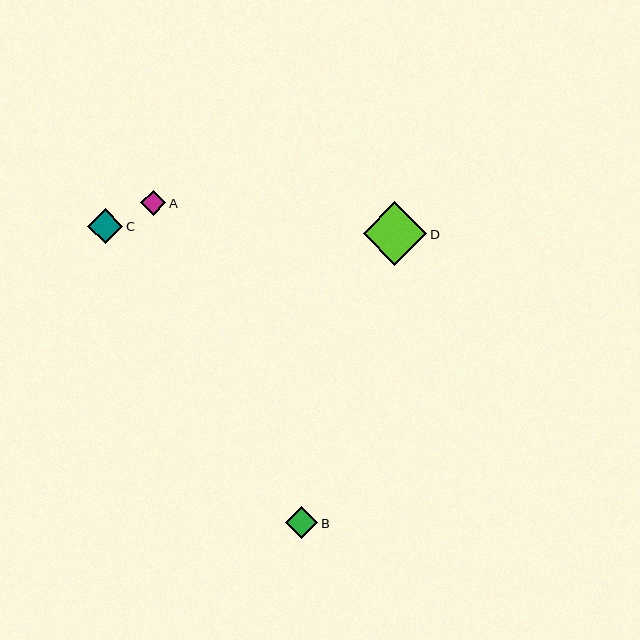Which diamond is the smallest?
Diamond A is the smallest with a size of approximately 25 pixels.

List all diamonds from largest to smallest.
From largest to smallest: D, C, B, A.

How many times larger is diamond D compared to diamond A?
Diamond D is approximately 2.5 times the size of diamond A.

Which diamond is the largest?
Diamond D is the largest with a size of approximately 63 pixels.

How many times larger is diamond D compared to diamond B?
Diamond D is approximately 2.0 times the size of diamond B.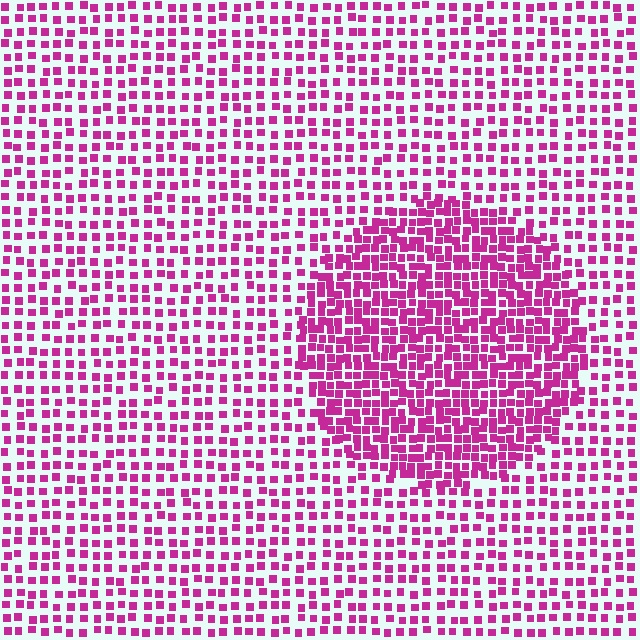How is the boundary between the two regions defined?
The boundary is defined by a change in element density (approximately 2.0x ratio). All elements are the same color, size, and shape.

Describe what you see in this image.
The image contains small magenta elements arranged at two different densities. A circle-shaped region is visible where the elements are more densely packed than the surrounding area.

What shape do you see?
I see a circle.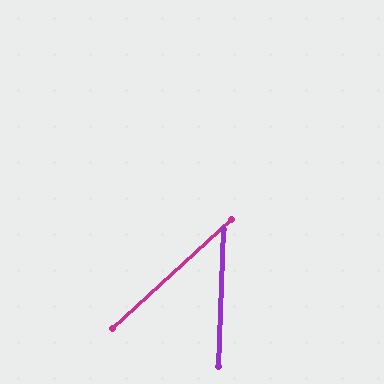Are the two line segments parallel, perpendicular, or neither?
Neither parallel nor perpendicular — they differ by about 45°.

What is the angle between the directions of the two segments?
Approximately 45 degrees.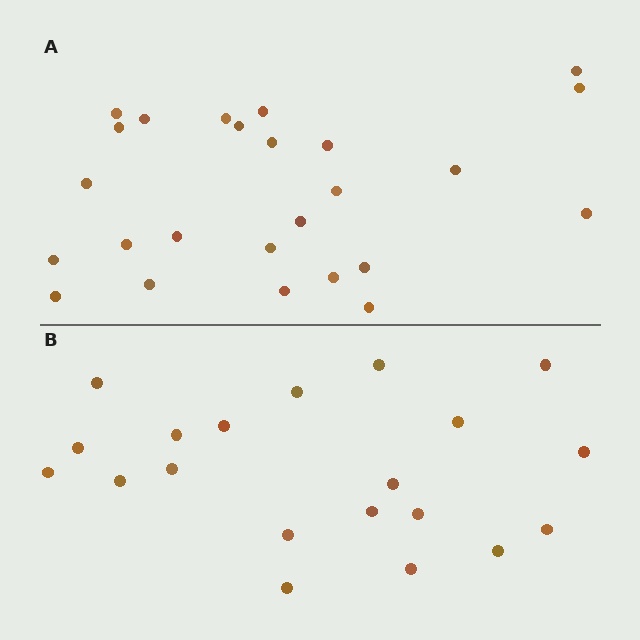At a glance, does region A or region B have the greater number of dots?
Region A (the top region) has more dots.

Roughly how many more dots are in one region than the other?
Region A has about 5 more dots than region B.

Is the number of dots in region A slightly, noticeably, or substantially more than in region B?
Region A has noticeably more, but not dramatically so. The ratio is roughly 1.2 to 1.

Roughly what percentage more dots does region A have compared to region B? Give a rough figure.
About 25% more.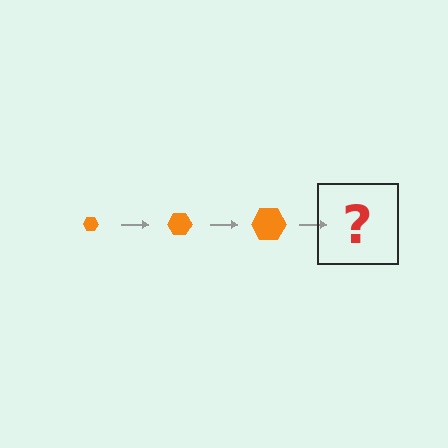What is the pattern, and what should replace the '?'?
The pattern is that the hexagon gets progressively larger each step. The '?' should be an orange hexagon, larger than the previous one.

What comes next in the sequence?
The next element should be an orange hexagon, larger than the previous one.